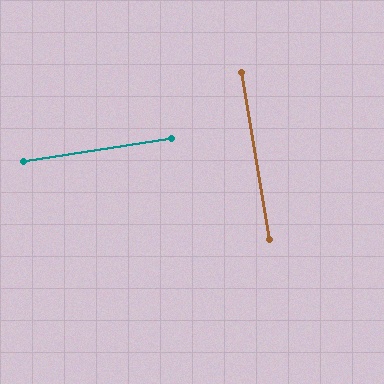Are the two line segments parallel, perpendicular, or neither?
Perpendicular — they meet at approximately 90°.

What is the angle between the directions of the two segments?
Approximately 90 degrees.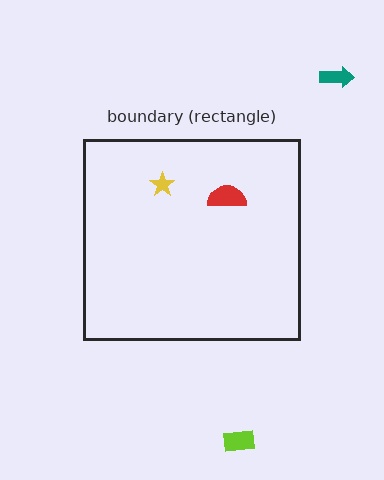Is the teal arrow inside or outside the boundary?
Outside.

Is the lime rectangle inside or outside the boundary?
Outside.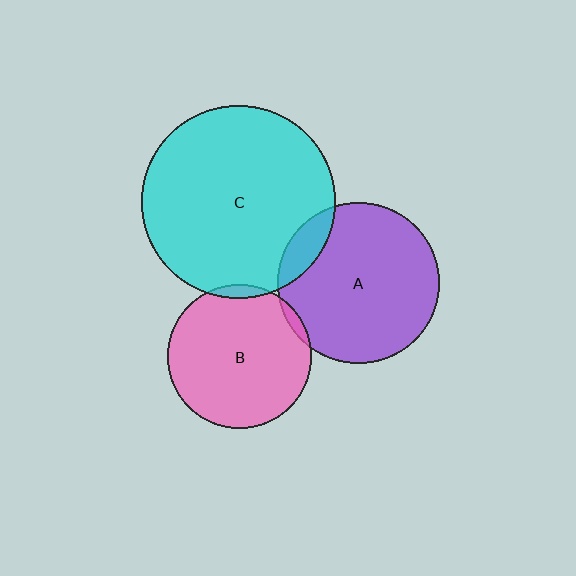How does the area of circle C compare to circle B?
Approximately 1.8 times.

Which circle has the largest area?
Circle C (cyan).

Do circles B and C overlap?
Yes.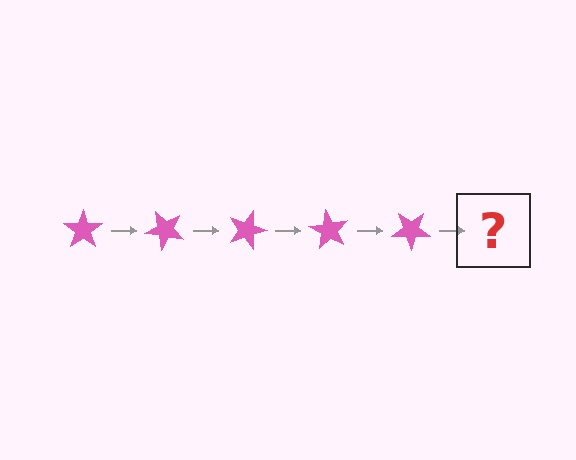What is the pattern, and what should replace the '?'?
The pattern is that the star rotates 45 degrees each step. The '?' should be a pink star rotated 225 degrees.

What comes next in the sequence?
The next element should be a pink star rotated 225 degrees.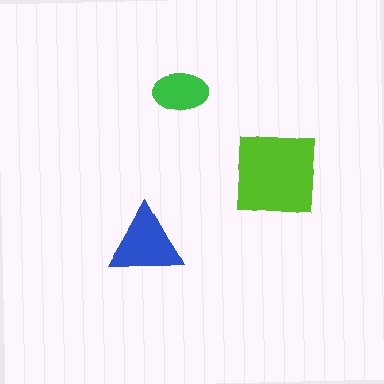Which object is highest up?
The green ellipse is topmost.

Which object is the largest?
The lime square.